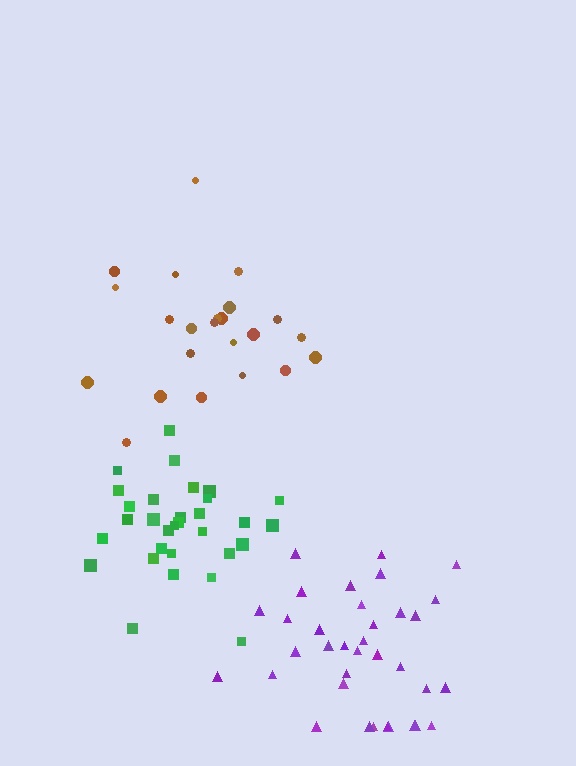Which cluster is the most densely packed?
Green.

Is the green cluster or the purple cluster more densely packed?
Green.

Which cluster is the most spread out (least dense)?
Brown.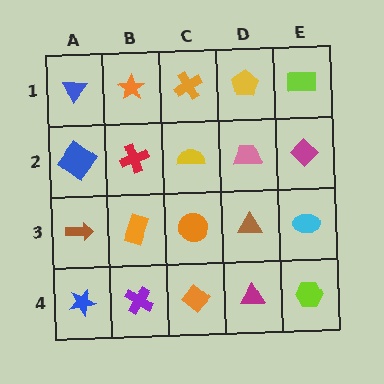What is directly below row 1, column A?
A blue diamond.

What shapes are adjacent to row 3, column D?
A pink trapezoid (row 2, column D), a magenta triangle (row 4, column D), an orange circle (row 3, column C), a cyan ellipse (row 3, column E).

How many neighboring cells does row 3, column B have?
4.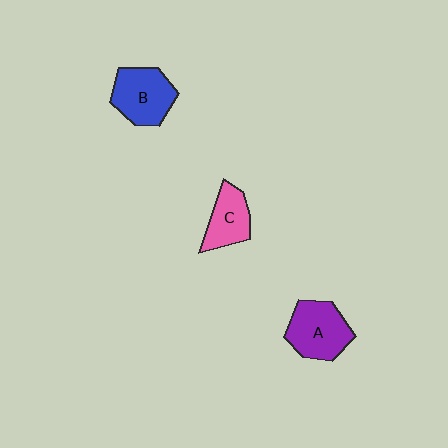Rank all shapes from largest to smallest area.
From largest to smallest: A (purple), B (blue), C (pink).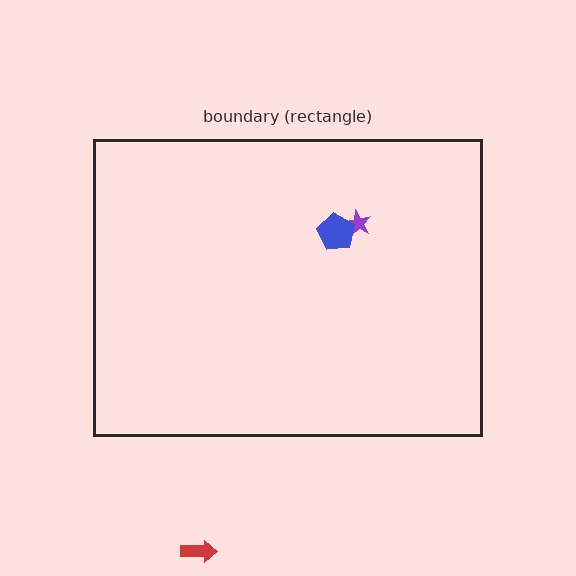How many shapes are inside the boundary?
2 inside, 1 outside.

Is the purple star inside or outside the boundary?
Inside.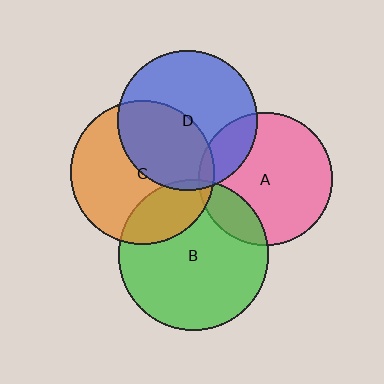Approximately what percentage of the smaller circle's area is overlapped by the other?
Approximately 5%.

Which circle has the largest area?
Circle B (green).